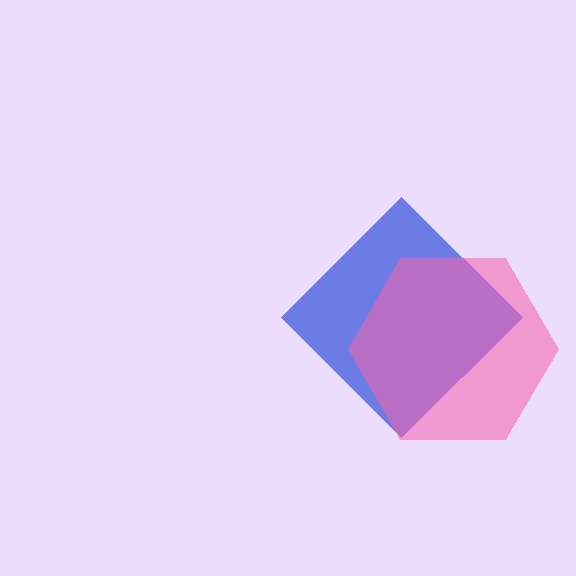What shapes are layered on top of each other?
The layered shapes are: a blue diamond, a pink hexagon.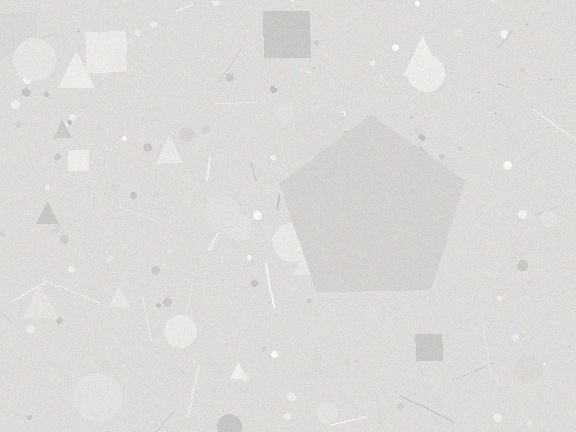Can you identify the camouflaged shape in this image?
The camouflaged shape is a pentagon.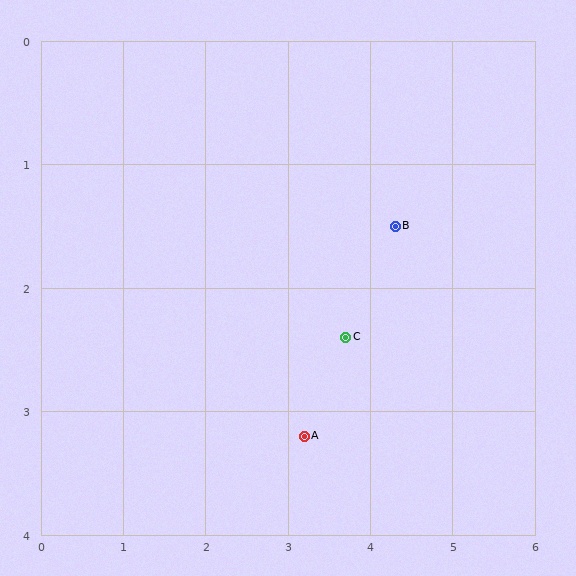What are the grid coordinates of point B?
Point B is at approximately (4.3, 1.5).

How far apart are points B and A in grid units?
Points B and A are about 2.0 grid units apart.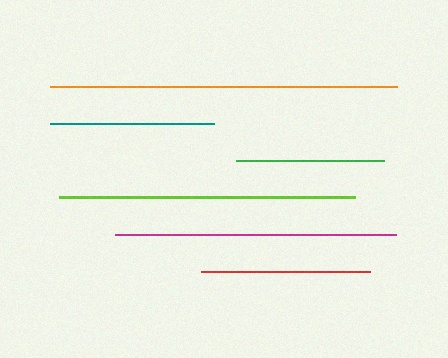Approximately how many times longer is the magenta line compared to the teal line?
The magenta line is approximately 1.7 times the length of the teal line.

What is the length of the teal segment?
The teal segment is approximately 164 pixels long.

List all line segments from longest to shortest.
From longest to shortest: orange, lime, magenta, red, teal, green.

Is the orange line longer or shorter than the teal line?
The orange line is longer than the teal line.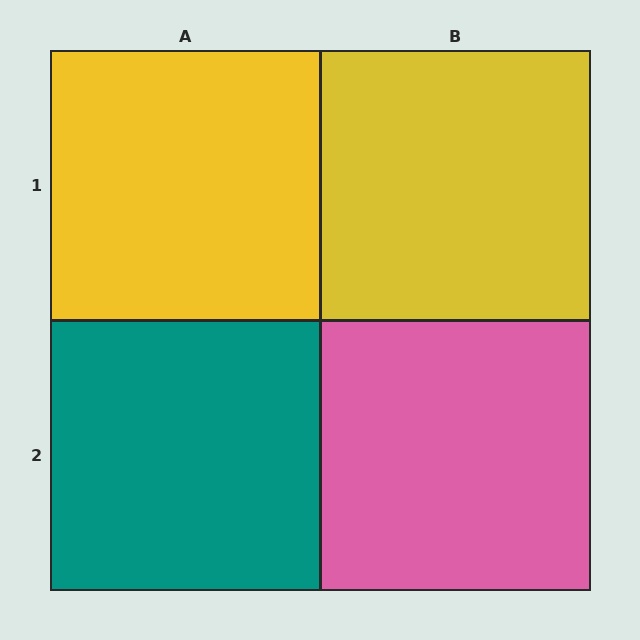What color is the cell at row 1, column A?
Yellow.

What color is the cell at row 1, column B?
Yellow.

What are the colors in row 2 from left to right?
Teal, pink.